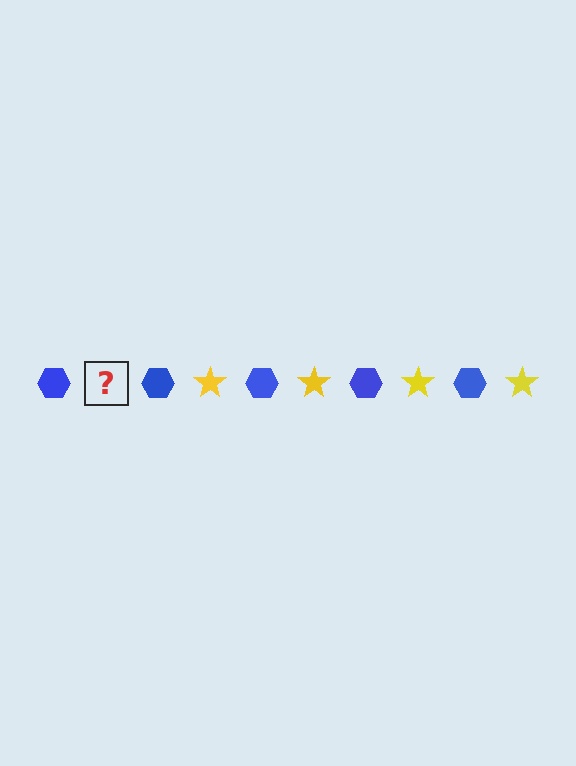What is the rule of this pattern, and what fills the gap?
The rule is that the pattern alternates between blue hexagon and yellow star. The gap should be filled with a yellow star.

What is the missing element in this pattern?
The missing element is a yellow star.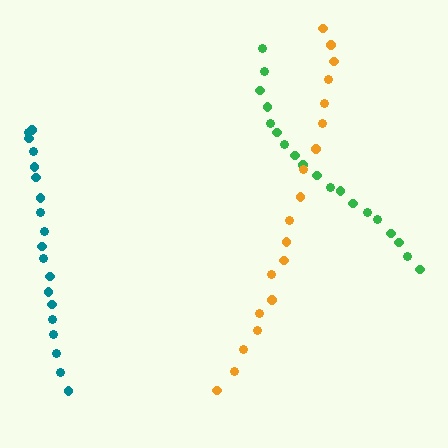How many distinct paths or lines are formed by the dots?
There are 3 distinct paths.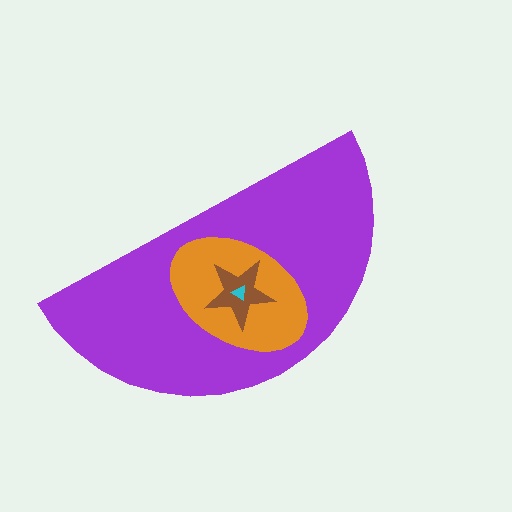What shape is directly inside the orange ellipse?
The brown star.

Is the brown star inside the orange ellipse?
Yes.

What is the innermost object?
The cyan triangle.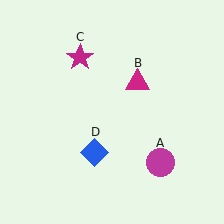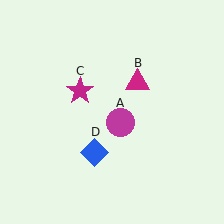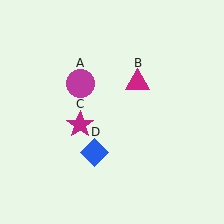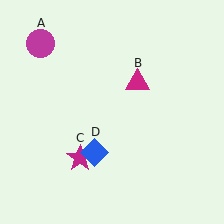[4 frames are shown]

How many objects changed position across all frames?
2 objects changed position: magenta circle (object A), magenta star (object C).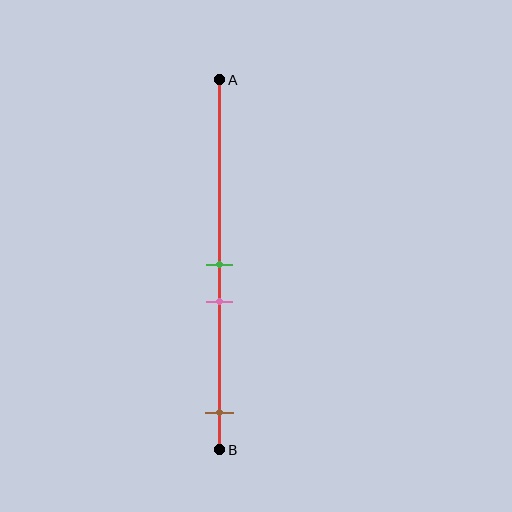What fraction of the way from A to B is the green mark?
The green mark is approximately 50% (0.5) of the way from A to B.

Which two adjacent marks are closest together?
The green and pink marks are the closest adjacent pair.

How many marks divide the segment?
There are 3 marks dividing the segment.